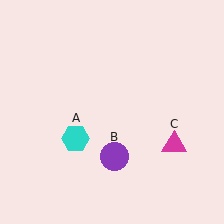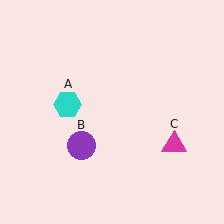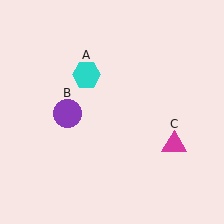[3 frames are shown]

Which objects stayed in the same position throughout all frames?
Magenta triangle (object C) remained stationary.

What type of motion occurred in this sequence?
The cyan hexagon (object A), purple circle (object B) rotated clockwise around the center of the scene.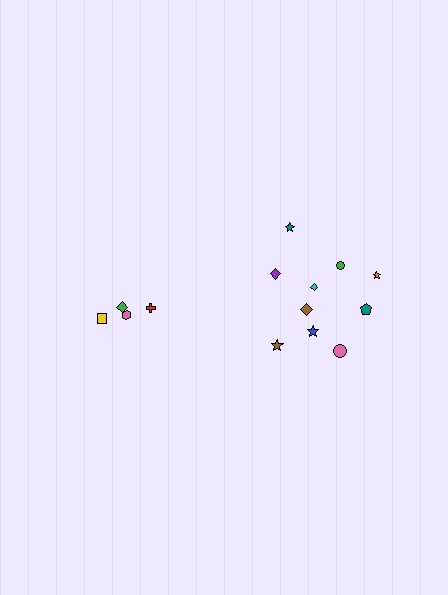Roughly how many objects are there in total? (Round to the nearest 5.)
Roughly 15 objects in total.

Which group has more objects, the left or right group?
The right group.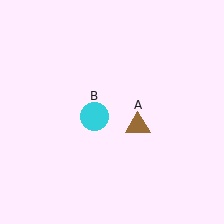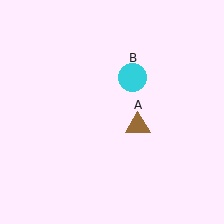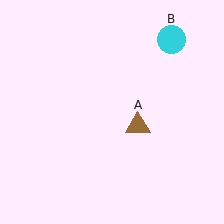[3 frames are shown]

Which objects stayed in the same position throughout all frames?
Brown triangle (object A) remained stationary.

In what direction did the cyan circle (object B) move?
The cyan circle (object B) moved up and to the right.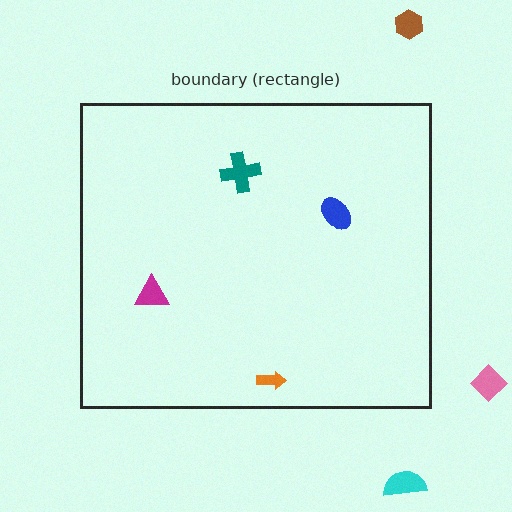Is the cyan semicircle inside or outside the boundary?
Outside.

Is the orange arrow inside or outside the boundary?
Inside.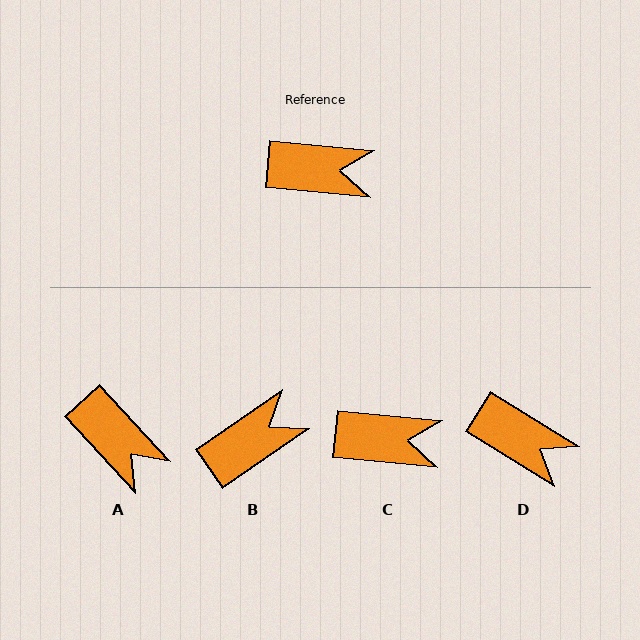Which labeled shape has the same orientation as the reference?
C.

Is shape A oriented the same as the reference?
No, it is off by about 42 degrees.